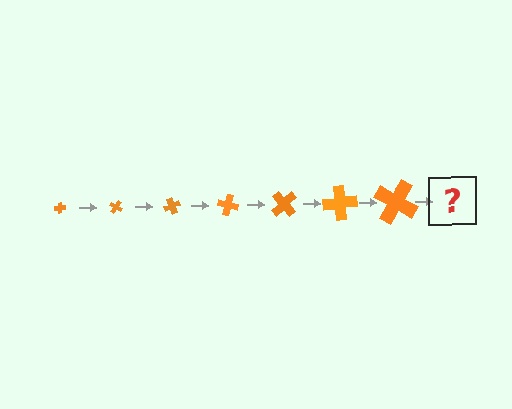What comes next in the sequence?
The next element should be a cross, larger than the previous one and rotated 245 degrees from the start.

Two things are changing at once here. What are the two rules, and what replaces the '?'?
The two rules are that the cross grows larger each step and it rotates 35 degrees each step. The '?' should be a cross, larger than the previous one and rotated 245 degrees from the start.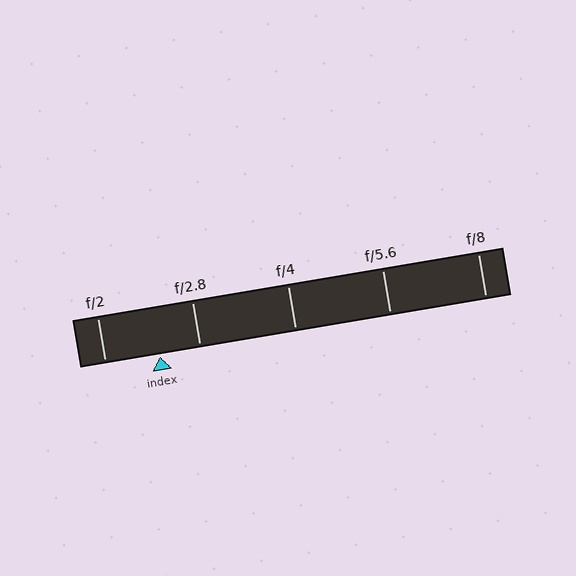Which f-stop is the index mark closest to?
The index mark is closest to f/2.8.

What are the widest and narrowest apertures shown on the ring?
The widest aperture shown is f/2 and the narrowest is f/8.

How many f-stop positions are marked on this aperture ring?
There are 5 f-stop positions marked.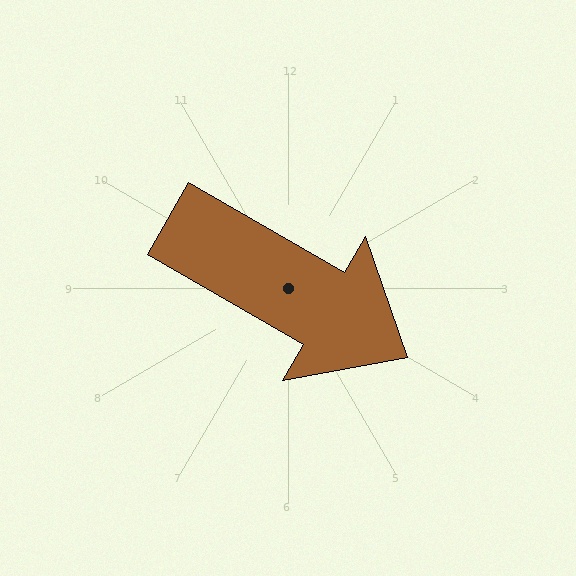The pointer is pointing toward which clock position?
Roughly 4 o'clock.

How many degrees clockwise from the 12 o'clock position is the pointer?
Approximately 120 degrees.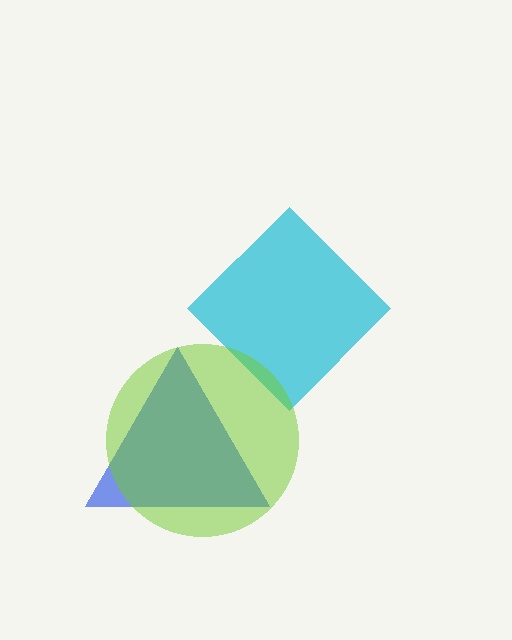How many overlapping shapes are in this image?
There are 3 overlapping shapes in the image.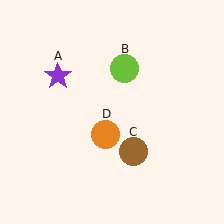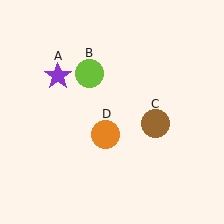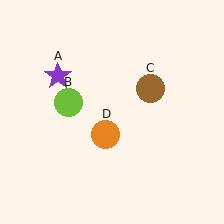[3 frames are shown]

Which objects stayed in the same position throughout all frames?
Purple star (object A) and orange circle (object D) remained stationary.